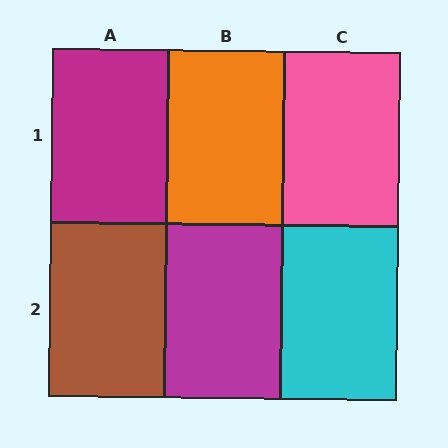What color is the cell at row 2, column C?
Cyan.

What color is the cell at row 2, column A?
Brown.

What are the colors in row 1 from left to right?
Magenta, orange, pink.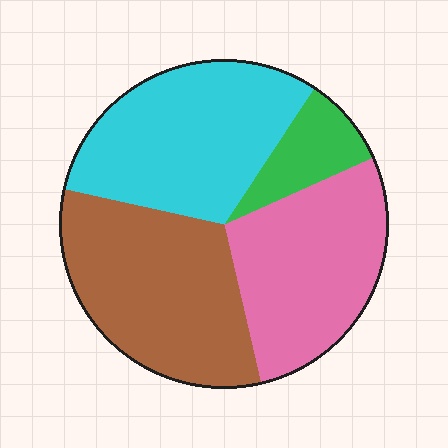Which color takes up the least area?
Green, at roughly 10%.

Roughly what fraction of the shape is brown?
Brown takes up between a quarter and a half of the shape.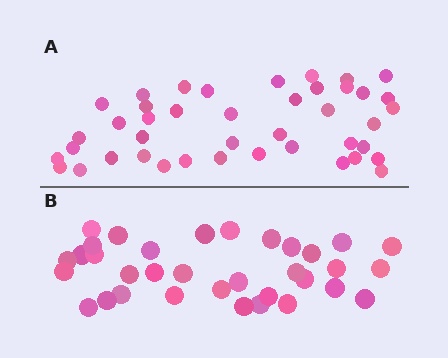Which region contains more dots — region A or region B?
Region A (the top region) has more dots.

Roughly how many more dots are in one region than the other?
Region A has roughly 8 or so more dots than region B.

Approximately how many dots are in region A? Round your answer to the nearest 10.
About 40 dots. (The exact count is 42, which rounds to 40.)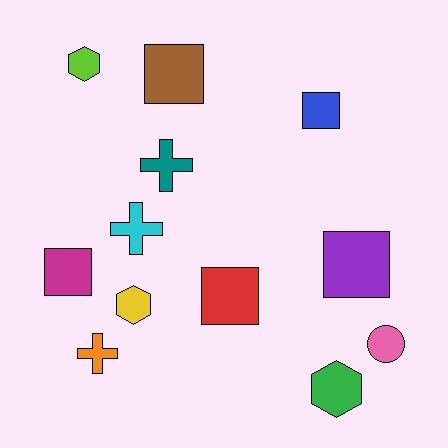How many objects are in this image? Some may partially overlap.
There are 12 objects.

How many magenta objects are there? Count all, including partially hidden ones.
There is 1 magenta object.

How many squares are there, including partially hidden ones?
There are 5 squares.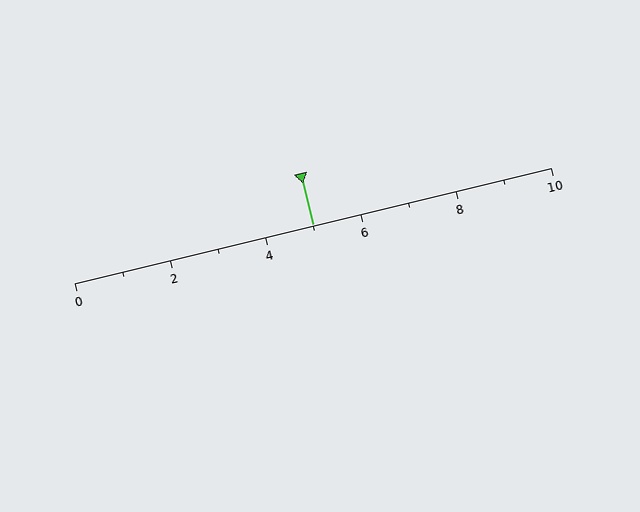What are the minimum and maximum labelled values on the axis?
The axis runs from 0 to 10.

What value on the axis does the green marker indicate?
The marker indicates approximately 5.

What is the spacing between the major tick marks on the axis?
The major ticks are spaced 2 apart.